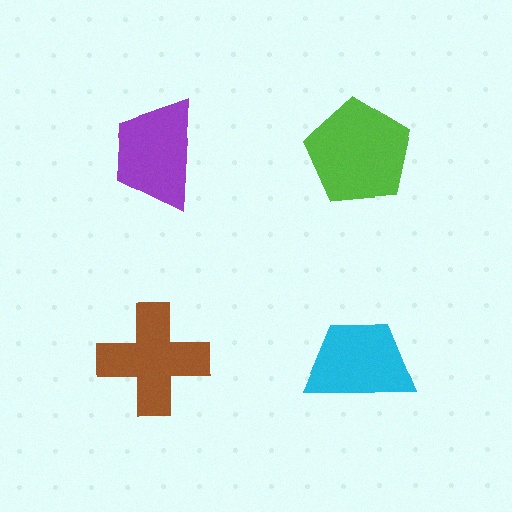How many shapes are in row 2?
2 shapes.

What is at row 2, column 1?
A brown cross.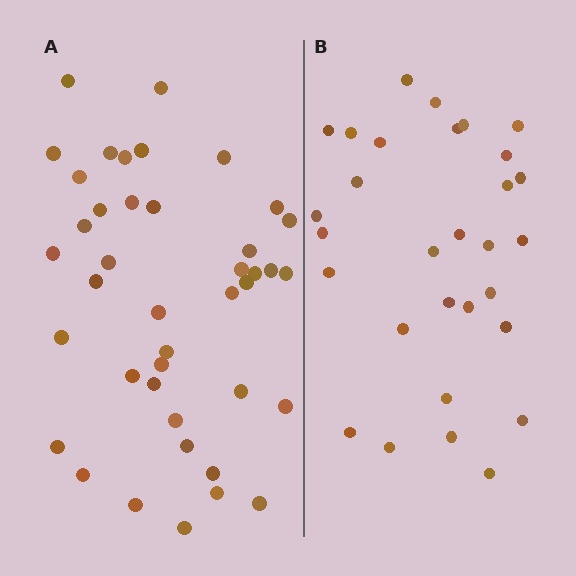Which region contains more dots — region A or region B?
Region A (the left region) has more dots.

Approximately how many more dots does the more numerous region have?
Region A has roughly 12 or so more dots than region B.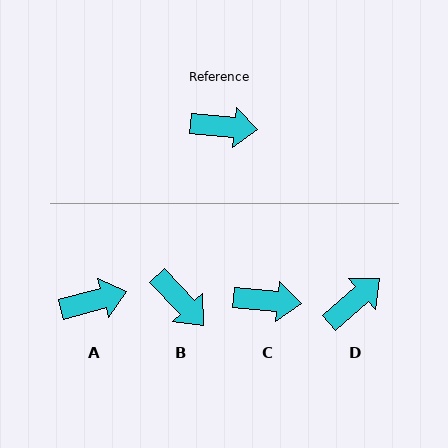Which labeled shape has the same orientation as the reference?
C.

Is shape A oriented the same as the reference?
No, it is off by about 21 degrees.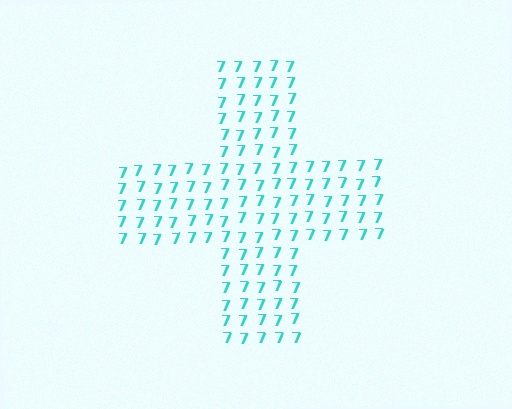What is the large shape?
The large shape is a cross.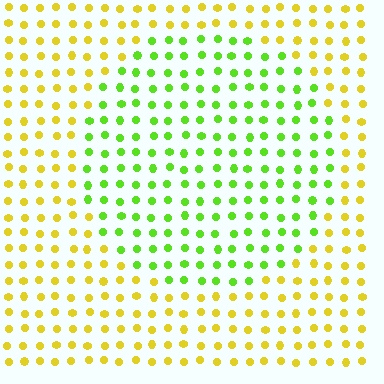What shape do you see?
I see a circle.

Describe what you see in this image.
The image is filled with small yellow elements in a uniform arrangement. A circle-shaped region is visible where the elements are tinted to a slightly different hue, forming a subtle color boundary.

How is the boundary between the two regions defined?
The boundary is defined purely by a slight shift in hue (about 48 degrees). Spacing, size, and orientation are identical on both sides.